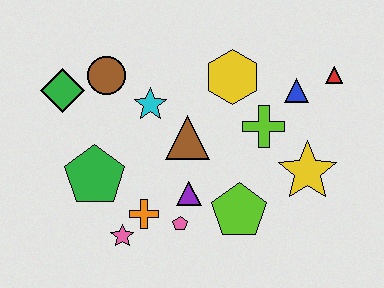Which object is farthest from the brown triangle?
The red triangle is farthest from the brown triangle.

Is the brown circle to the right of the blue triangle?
No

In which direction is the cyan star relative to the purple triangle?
The cyan star is above the purple triangle.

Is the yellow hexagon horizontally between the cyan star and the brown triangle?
No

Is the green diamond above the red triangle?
No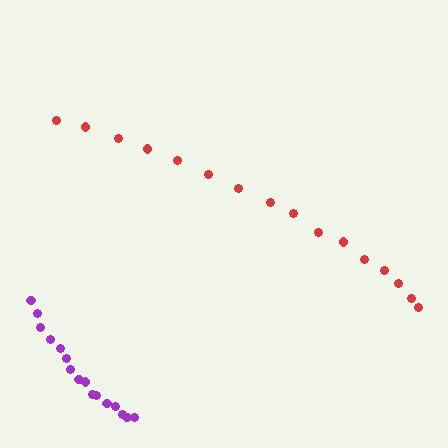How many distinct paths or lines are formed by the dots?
There are 2 distinct paths.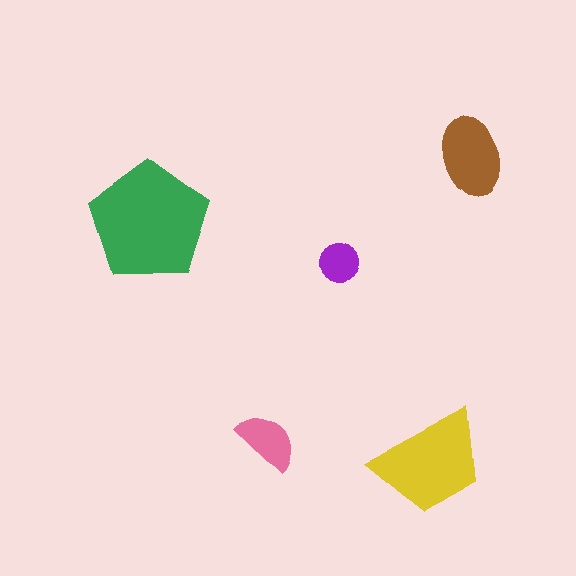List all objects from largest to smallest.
The green pentagon, the yellow trapezoid, the brown ellipse, the pink semicircle, the purple circle.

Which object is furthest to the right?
The brown ellipse is rightmost.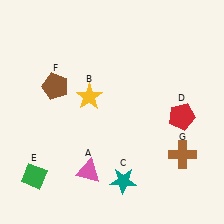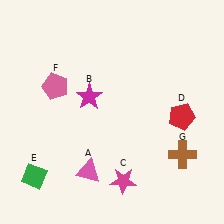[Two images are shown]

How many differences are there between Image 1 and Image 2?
There are 3 differences between the two images.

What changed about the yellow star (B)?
In Image 1, B is yellow. In Image 2, it changed to magenta.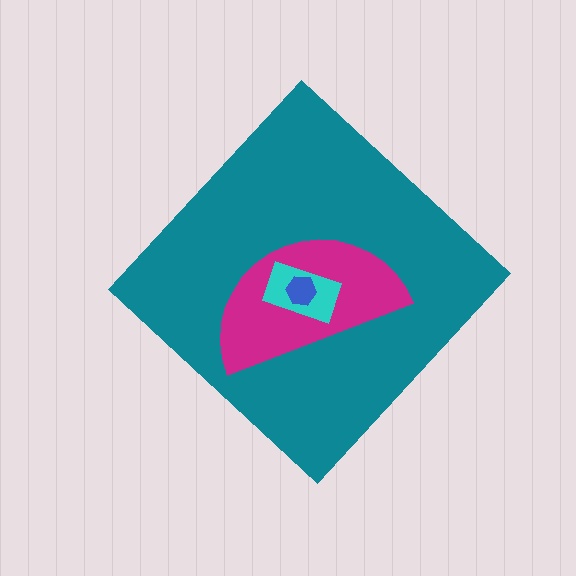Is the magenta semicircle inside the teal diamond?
Yes.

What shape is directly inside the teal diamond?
The magenta semicircle.